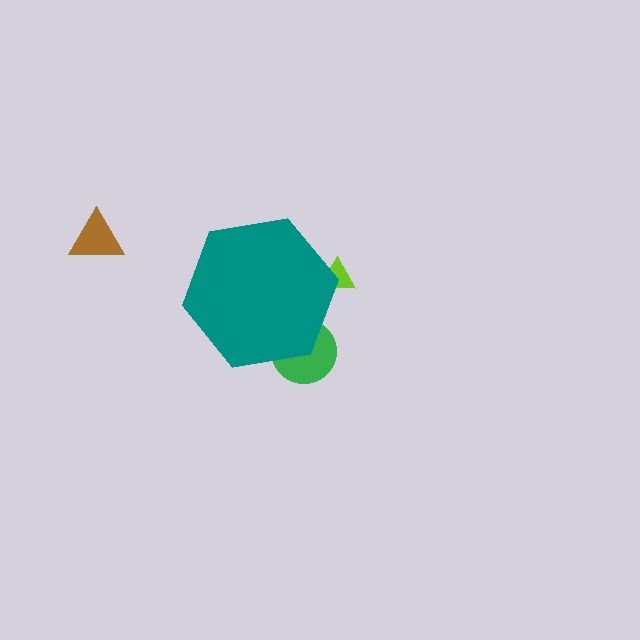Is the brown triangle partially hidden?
No, the brown triangle is fully visible.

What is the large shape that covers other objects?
A teal hexagon.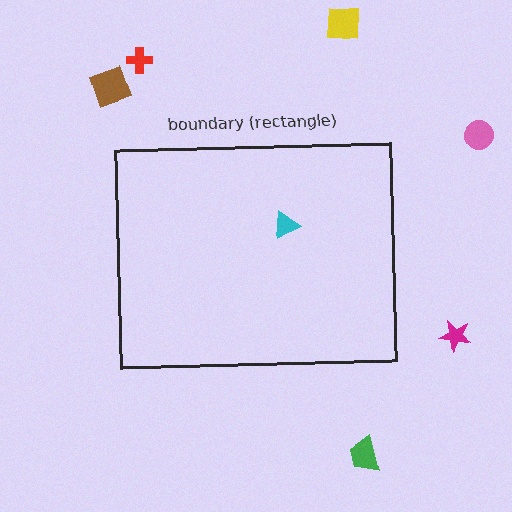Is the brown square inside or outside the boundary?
Outside.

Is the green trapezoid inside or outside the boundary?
Outside.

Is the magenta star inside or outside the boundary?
Outside.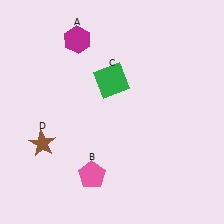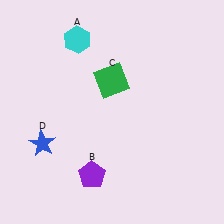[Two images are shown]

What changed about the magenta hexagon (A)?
In Image 1, A is magenta. In Image 2, it changed to cyan.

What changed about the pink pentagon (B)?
In Image 1, B is pink. In Image 2, it changed to purple.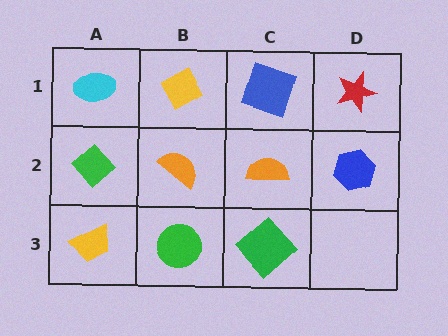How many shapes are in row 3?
3 shapes.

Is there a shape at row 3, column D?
No, that cell is empty.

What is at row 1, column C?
A blue square.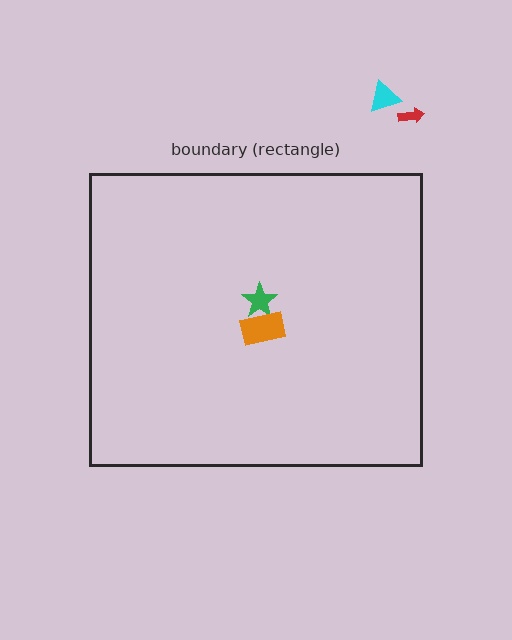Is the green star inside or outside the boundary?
Inside.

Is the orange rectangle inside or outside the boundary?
Inside.